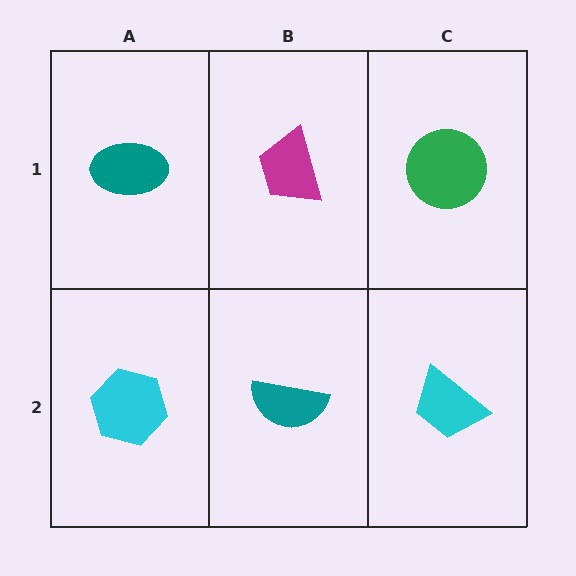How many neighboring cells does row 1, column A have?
2.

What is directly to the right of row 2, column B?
A cyan trapezoid.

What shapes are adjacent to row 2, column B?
A magenta trapezoid (row 1, column B), a cyan hexagon (row 2, column A), a cyan trapezoid (row 2, column C).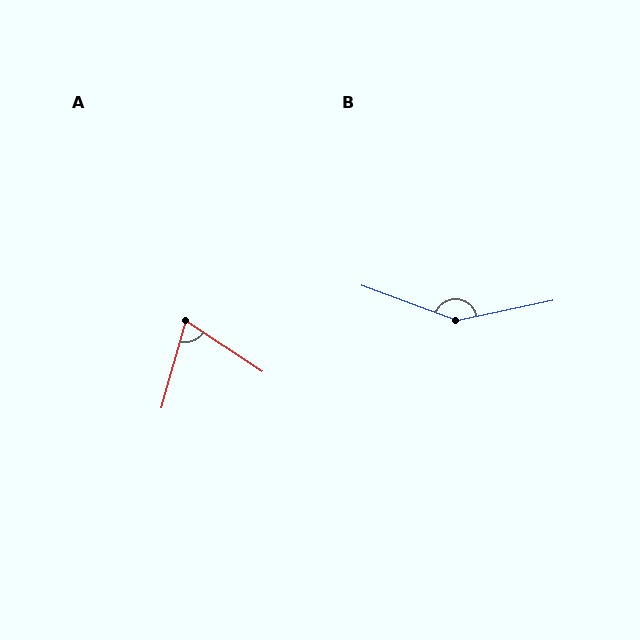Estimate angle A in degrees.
Approximately 72 degrees.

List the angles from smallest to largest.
A (72°), B (148°).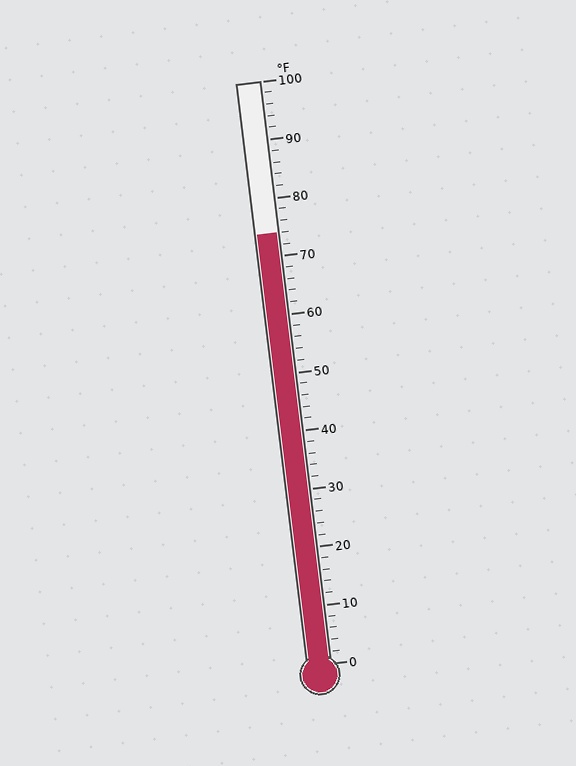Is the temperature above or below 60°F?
The temperature is above 60°F.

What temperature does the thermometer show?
The thermometer shows approximately 74°F.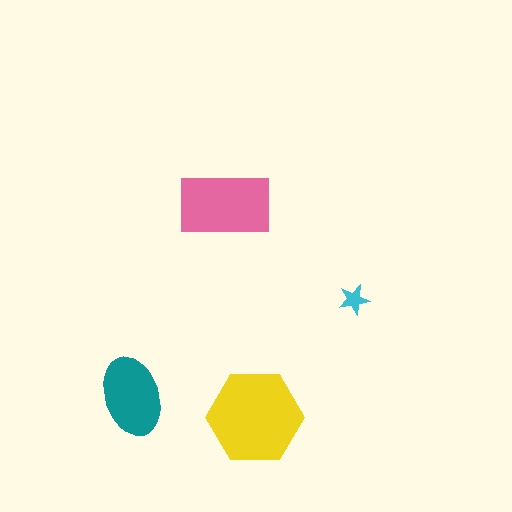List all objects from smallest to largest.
The cyan star, the teal ellipse, the pink rectangle, the yellow hexagon.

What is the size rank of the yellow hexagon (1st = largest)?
1st.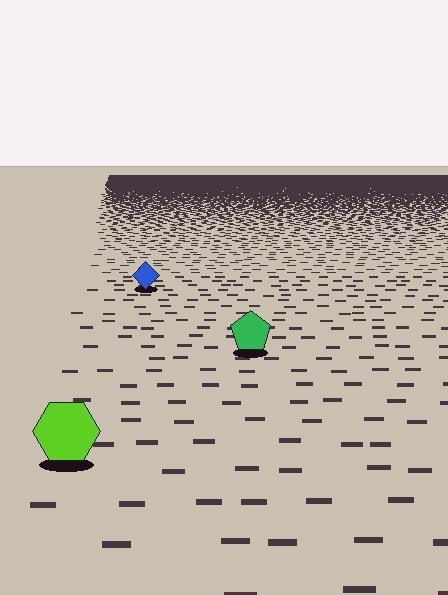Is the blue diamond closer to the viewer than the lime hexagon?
No. The lime hexagon is closer — you can tell from the texture gradient: the ground texture is coarser near it.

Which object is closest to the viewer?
The lime hexagon is closest. The texture marks near it are larger and more spread out.